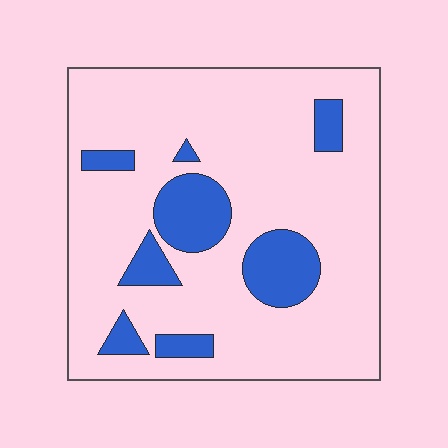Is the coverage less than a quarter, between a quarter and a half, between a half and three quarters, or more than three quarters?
Less than a quarter.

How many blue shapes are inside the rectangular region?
8.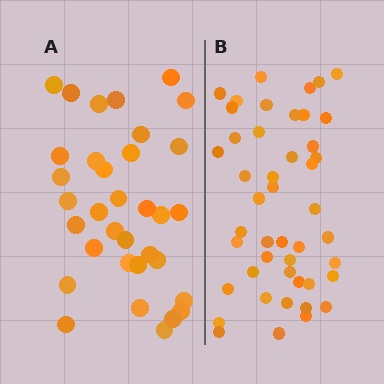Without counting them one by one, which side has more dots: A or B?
Region B (the right region) has more dots.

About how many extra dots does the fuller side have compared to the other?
Region B has roughly 12 or so more dots than region A.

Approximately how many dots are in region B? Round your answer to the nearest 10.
About 50 dots. (The exact count is 46, which rounds to 50.)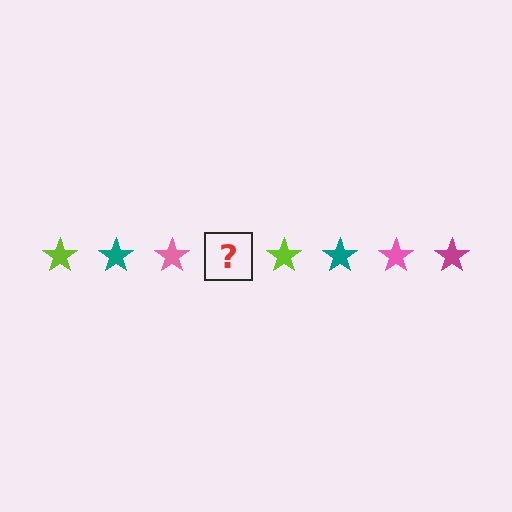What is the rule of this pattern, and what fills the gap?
The rule is that the pattern cycles through lime, teal, pink, magenta stars. The gap should be filled with a magenta star.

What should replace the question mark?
The question mark should be replaced with a magenta star.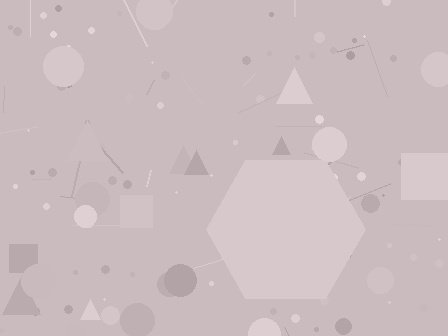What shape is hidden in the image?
A hexagon is hidden in the image.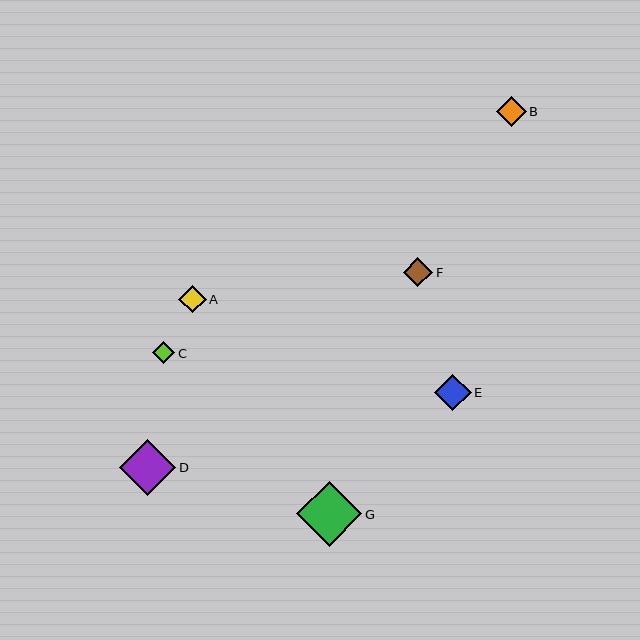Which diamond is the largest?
Diamond G is the largest with a size of approximately 65 pixels.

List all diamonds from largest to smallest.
From largest to smallest: G, D, E, B, F, A, C.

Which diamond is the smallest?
Diamond C is the smallest with a size of approximately 22 pixels.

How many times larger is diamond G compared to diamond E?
Diamond G is approximately 1.8 times the size of diamond E.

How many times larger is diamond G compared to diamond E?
Diamond G is approximately 1.8 times the size of diamond E.